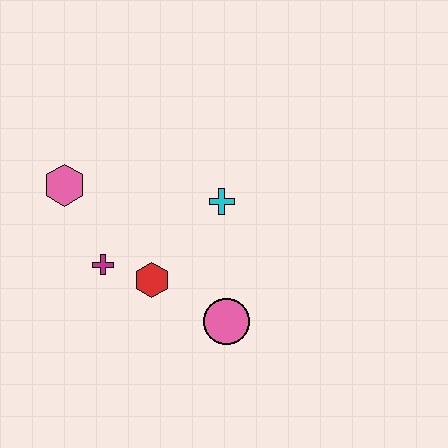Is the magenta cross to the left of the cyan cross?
Yes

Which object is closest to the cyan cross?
The red hexagon is closest to the cyan cross.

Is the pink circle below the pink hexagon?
Yes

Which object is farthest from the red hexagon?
The pink hexagon is farthest from the red hexagon.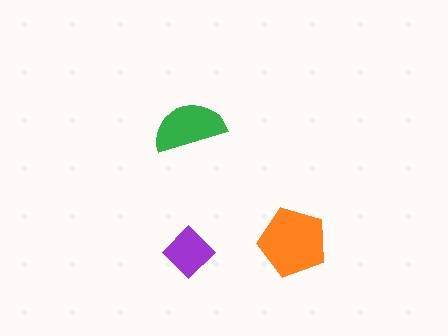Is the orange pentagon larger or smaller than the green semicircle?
Larger.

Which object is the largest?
The orange pentagon.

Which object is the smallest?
The purple diamond.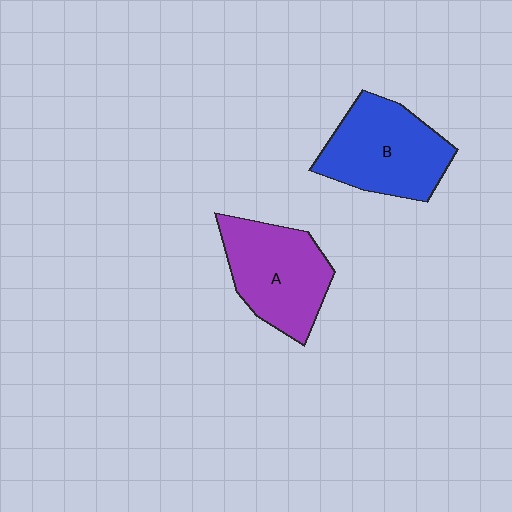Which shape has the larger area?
Shape B (blue).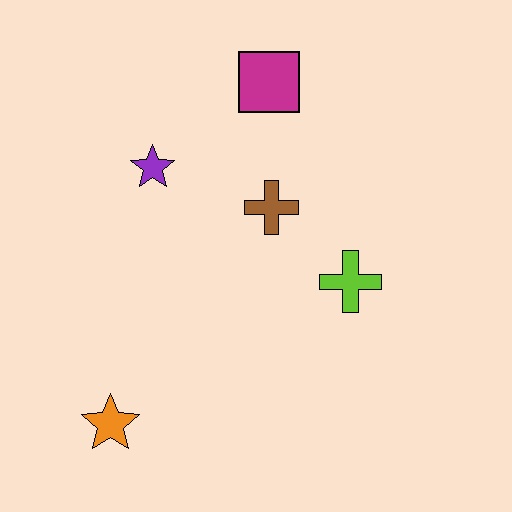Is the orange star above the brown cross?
No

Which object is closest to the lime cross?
The brown cross is closest to the lime cross.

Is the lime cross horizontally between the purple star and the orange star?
No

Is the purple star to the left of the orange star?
No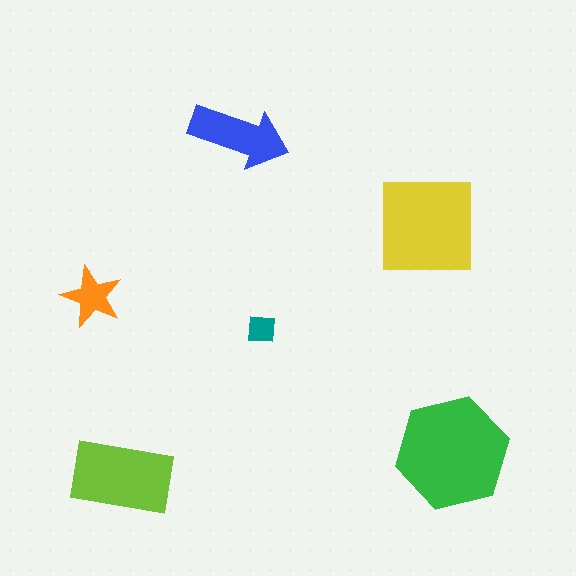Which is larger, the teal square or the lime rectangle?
The lime rectangle.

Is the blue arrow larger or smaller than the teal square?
Larger.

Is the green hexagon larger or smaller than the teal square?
Larger.